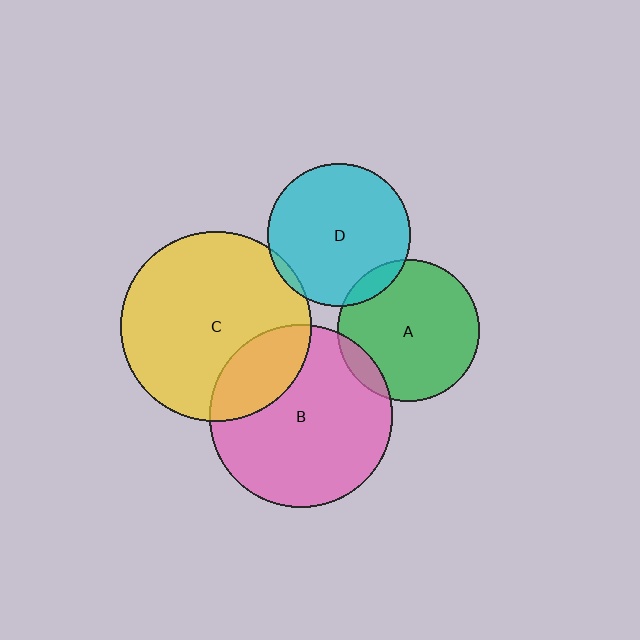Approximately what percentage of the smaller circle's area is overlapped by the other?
Approximately 10%.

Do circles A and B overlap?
Yes.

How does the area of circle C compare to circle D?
Approximately 1.8 times.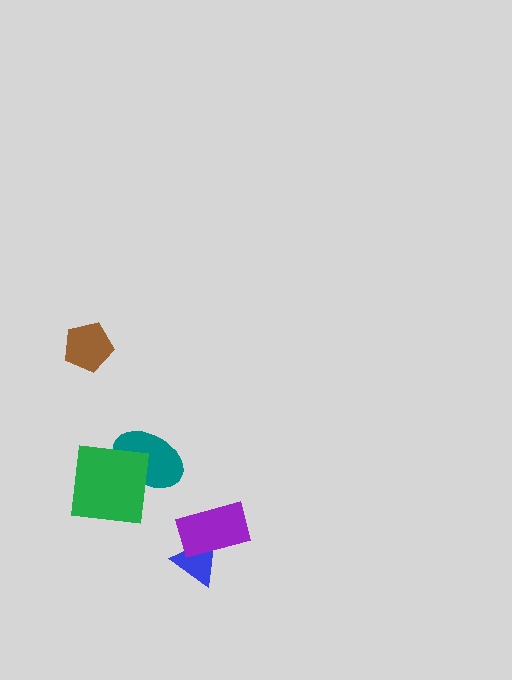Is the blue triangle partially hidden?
Yes, it is partially covered by another shape.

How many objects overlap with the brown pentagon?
0 objects overlap with the brown pentagon.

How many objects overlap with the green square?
1 object overlaps with the green square.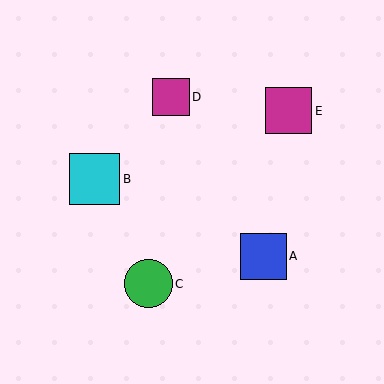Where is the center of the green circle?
The center of the green circle is at (148, 284).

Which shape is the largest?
The cyan square (labeled B) is the largest.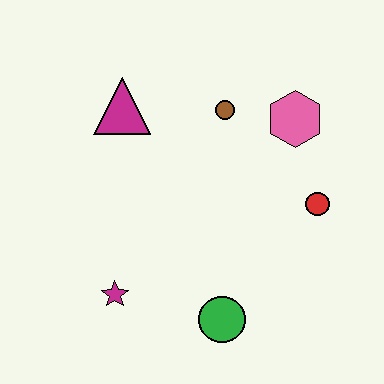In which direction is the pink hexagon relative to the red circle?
The pink hexagon is above the red circle.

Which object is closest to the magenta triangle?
The brown circle is closest to the magenta triangle.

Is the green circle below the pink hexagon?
Yes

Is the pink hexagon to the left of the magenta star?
No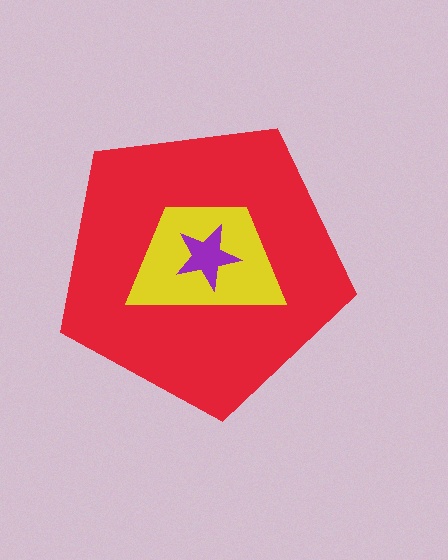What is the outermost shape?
The red pentagon.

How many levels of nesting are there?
3.